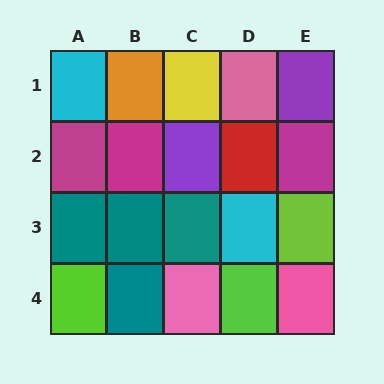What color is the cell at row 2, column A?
Magenta.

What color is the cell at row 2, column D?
Red.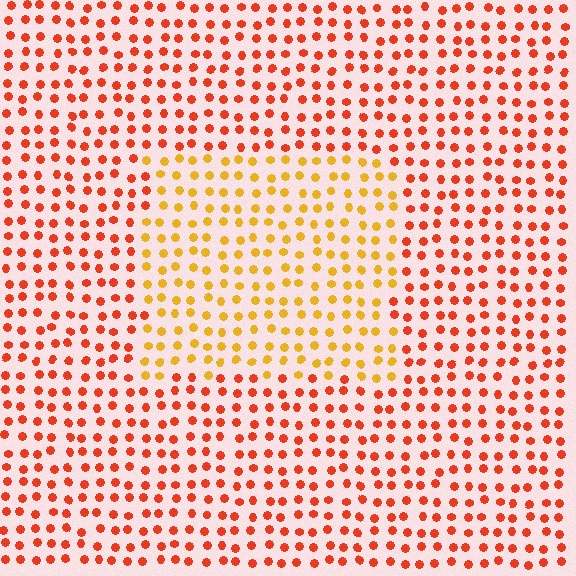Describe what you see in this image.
The image is filled with small red elements in a uniform arrangement. A rectangle-shaped region is visible where the elements are tinted to a slightly different hue, forming a subtle color boundary.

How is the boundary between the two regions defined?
The boundary is defined purely by a slight shift in hue (about 36 degrees). Spacing, size, and orientation are identical on both sides.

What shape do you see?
I see a rectangle.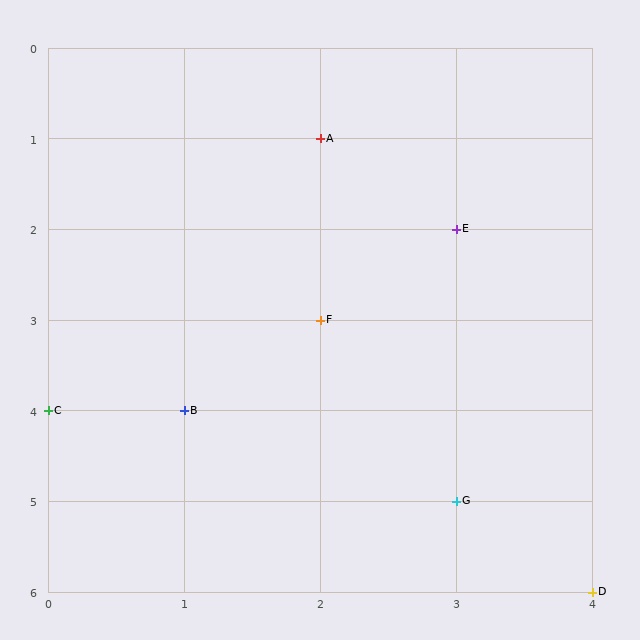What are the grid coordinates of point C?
Point C is at grid coordinates (0, 4).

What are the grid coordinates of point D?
Point D is at grid coordinates (4, 6).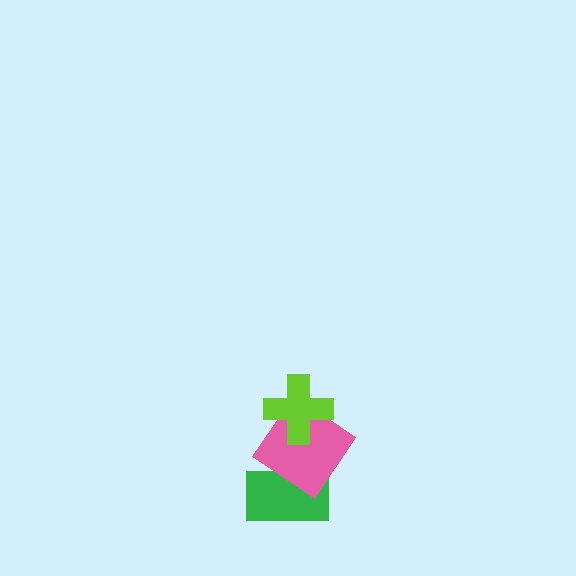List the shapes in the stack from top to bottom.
From top to bottom: the lime cross, the pink diamond, the green rectangle.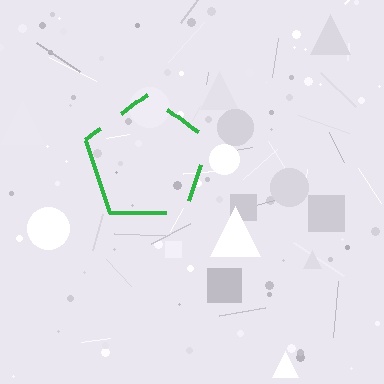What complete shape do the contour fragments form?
The contour fragments form a pentagon.